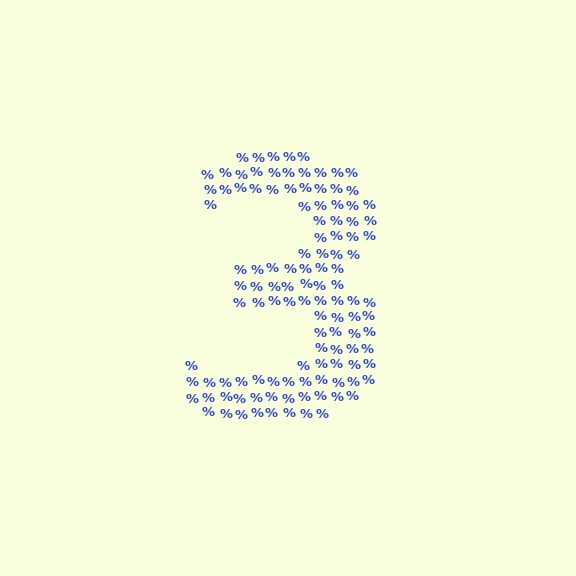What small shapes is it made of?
It is made of small percent signs.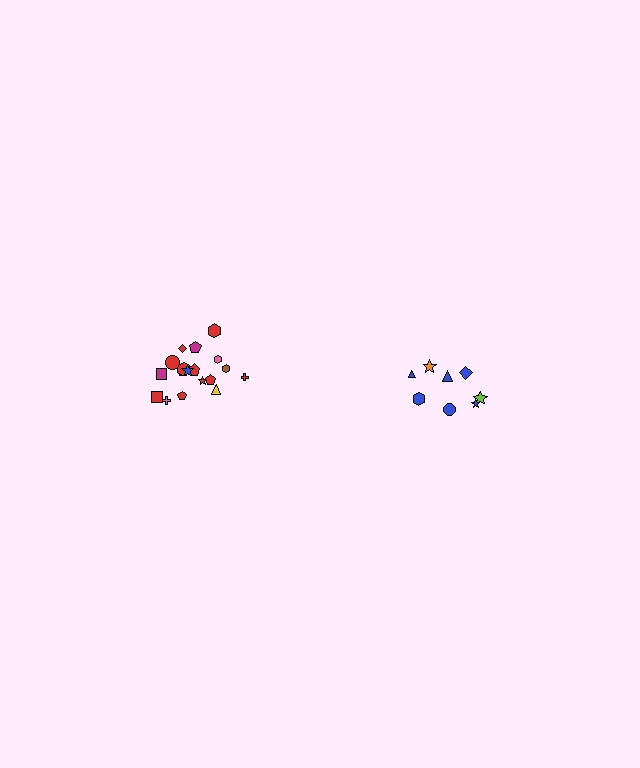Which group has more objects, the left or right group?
The left group.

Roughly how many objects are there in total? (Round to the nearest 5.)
Roughly 25 objects in total.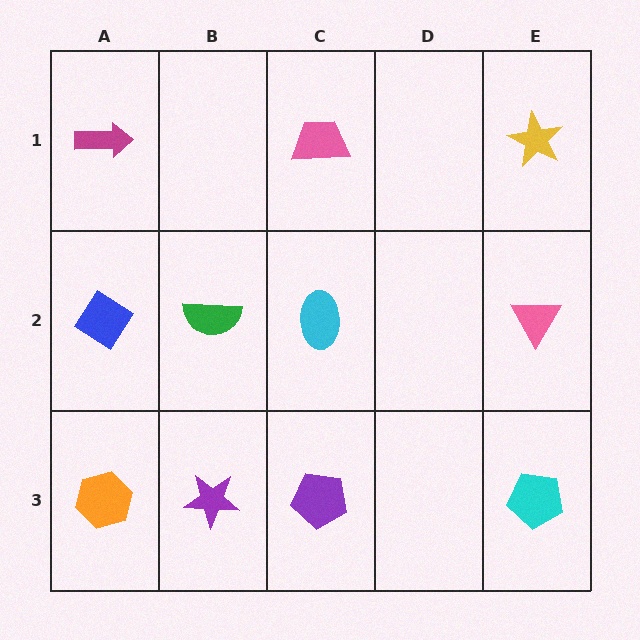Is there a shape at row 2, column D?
No, that cell is empty.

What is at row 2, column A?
A blue diamond.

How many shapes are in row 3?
4 shapes.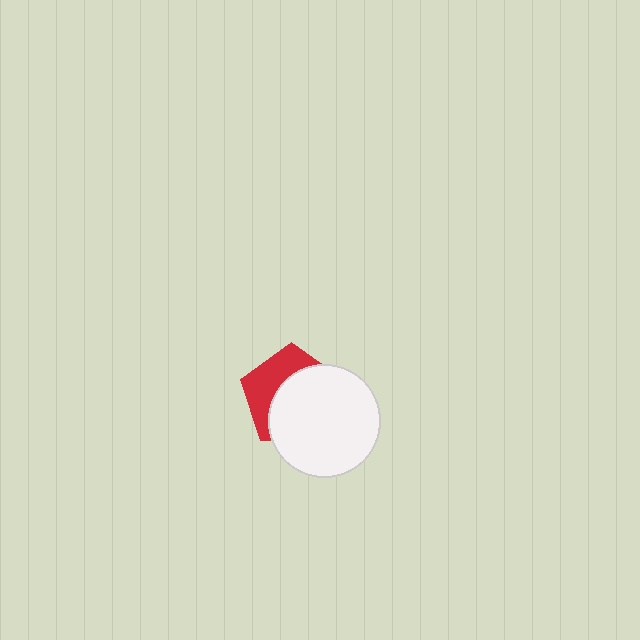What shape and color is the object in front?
The object in front is a white circle.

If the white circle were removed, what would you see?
You would see the complete red pentagon.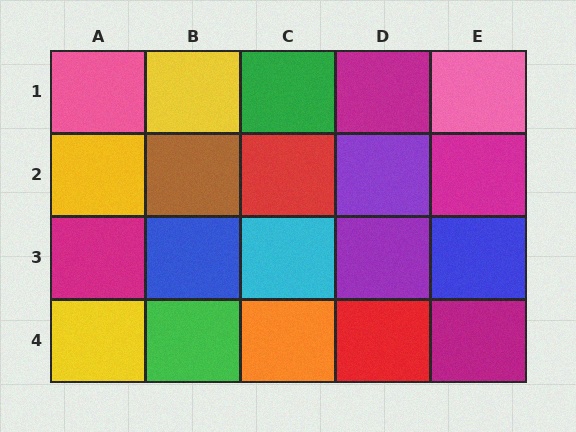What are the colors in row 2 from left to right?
Yellow, brown, red, purple, magenta.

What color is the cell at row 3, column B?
Blue.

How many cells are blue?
2 cells are blue.